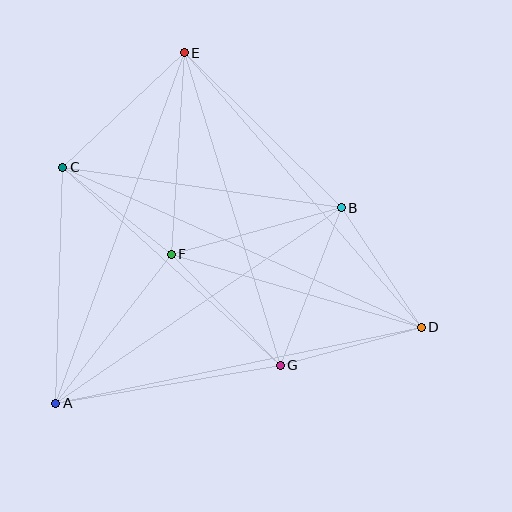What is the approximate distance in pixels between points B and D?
The distance between B and D is approximately 144 pixels.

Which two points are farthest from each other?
Points C and D are farthest from each other.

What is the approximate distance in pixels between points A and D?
The distance between A and D is approximately 373 pixels.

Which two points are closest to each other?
Points C and F are closest to each other.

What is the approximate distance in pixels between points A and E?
The distance between A and E is approximately 373 pixels.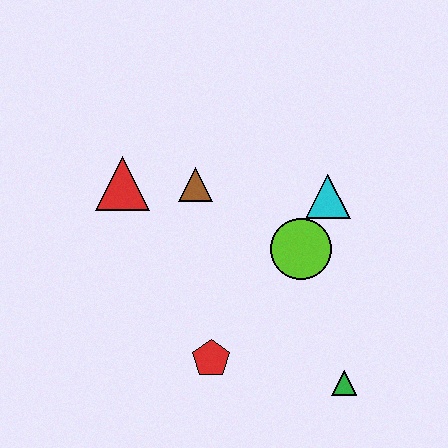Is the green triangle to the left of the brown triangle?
No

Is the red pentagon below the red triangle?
Yes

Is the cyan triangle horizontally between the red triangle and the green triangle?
Yes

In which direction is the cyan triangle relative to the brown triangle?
The cyan triangle is to the right of the brown triangle.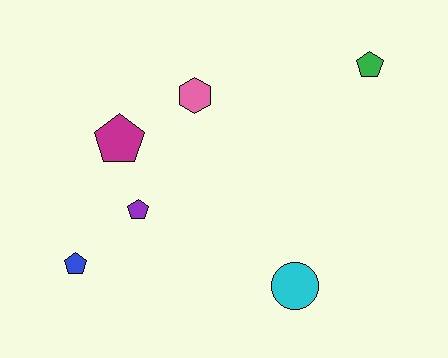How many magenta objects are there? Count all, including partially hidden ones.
There is 1 magenta object.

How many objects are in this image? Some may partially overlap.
There are 6 objects.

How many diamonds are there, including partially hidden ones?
There are no diamonds.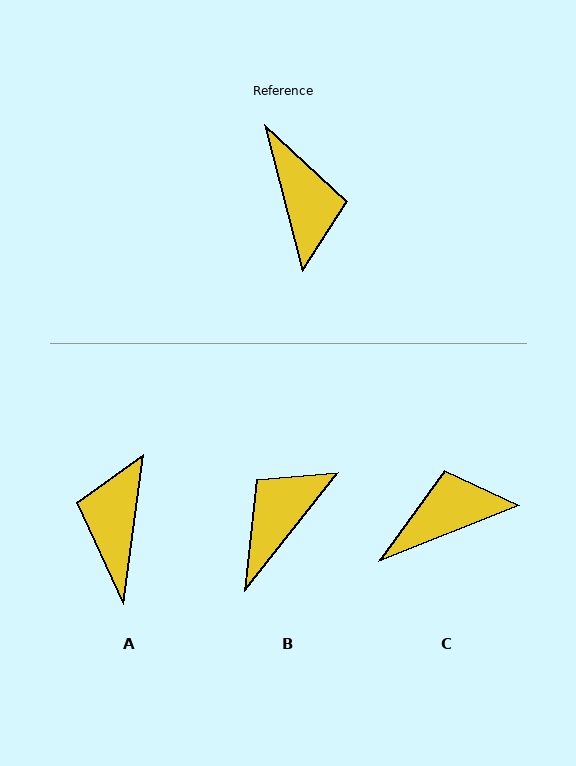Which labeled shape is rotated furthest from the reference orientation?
A, about 158 degrees away.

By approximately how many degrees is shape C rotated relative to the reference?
Approximately 97 degrees counter-clockwise.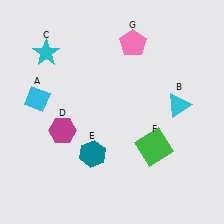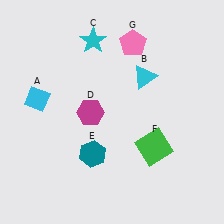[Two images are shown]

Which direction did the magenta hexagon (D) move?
The magenta hexagon (D) moved right.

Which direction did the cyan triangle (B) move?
The cyan triangle (B) moved left.